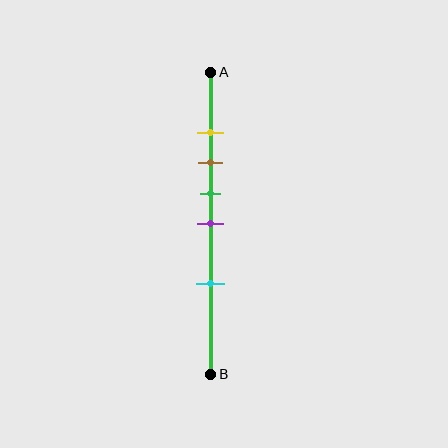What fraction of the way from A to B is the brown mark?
The brown mark is approximately 30% (0.3) of the way from A to B.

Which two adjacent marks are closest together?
The yellow and brown marks are the closest adjacent pair.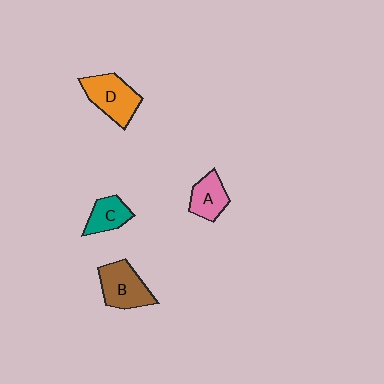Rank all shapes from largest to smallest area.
From largest to smallest: D (orange), B (brown), A (pink), C (teal).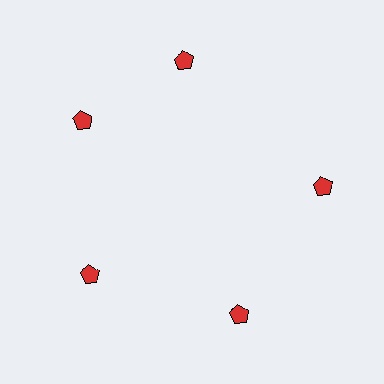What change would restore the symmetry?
The symmetry would be restored by rotating it back into even spacing with its neighbors so that all 5 pentagons sit at equal angles and equal distance from the center.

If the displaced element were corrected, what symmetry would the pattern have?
It would have 5-fold rotational symmetry — the pattern would map onto itself every 72 degrees.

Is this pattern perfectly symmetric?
No. The 5 red pentagons are arranged in a ring, but one element near the 1 o'clock position is rotated out of alignment along the ring, breaking the 5-fold rotational symmetry.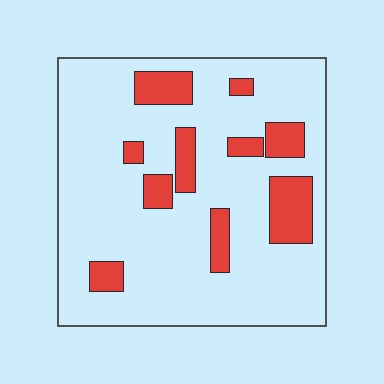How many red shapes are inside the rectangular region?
10.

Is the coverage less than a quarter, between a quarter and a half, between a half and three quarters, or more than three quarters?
Less than a quarter.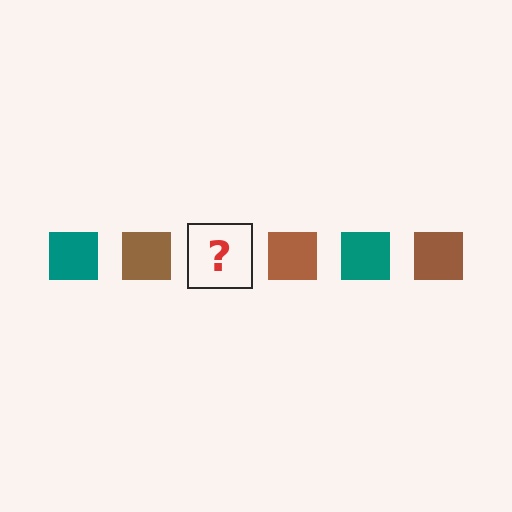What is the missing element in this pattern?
The missing element is a teal square.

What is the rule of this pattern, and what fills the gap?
The rule is that the pattern cycles through teal, brown squares. The gap should be filled with a teal square.